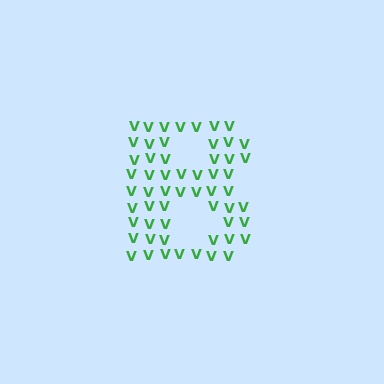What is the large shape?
The large shape is the letter B.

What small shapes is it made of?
It is made of small letter V's.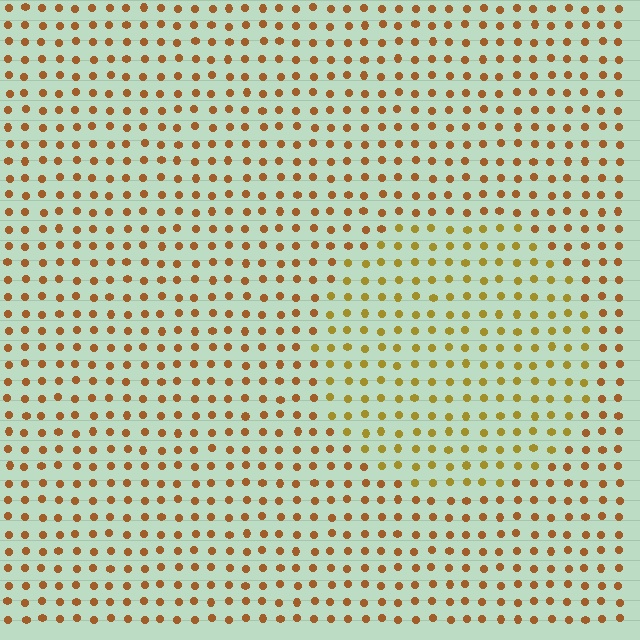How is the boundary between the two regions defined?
The boundary is defined purely by a slight shift in hue (about 25 degrees). Spacing, size, and orientation are identical on both sides.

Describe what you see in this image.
The image is filled with small brown elements in a uniform arrangement. A circle-shaped region is visible where the elements are tinted to a slightly different hue, forming a subtle color boundary.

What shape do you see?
I see a circle.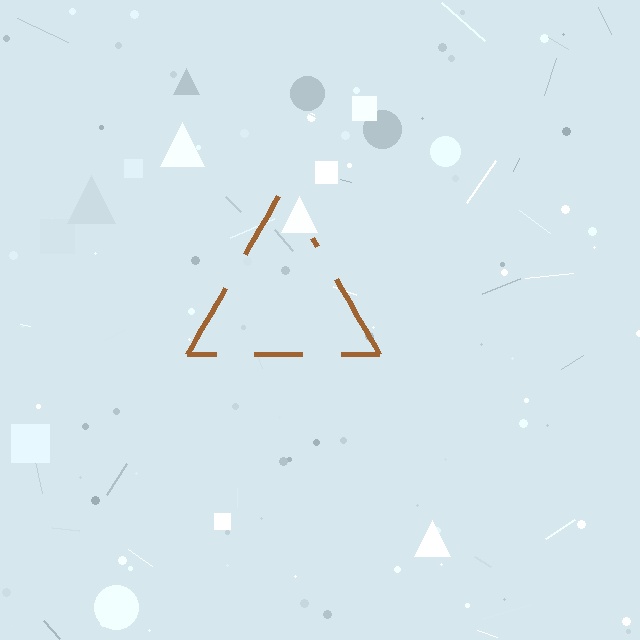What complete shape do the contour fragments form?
The contour fragments form a triangle.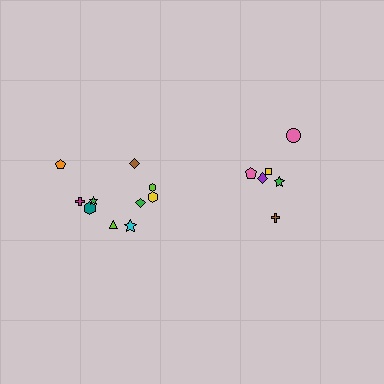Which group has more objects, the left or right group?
The left group.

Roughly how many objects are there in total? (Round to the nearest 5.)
Roughly 15 objects in total.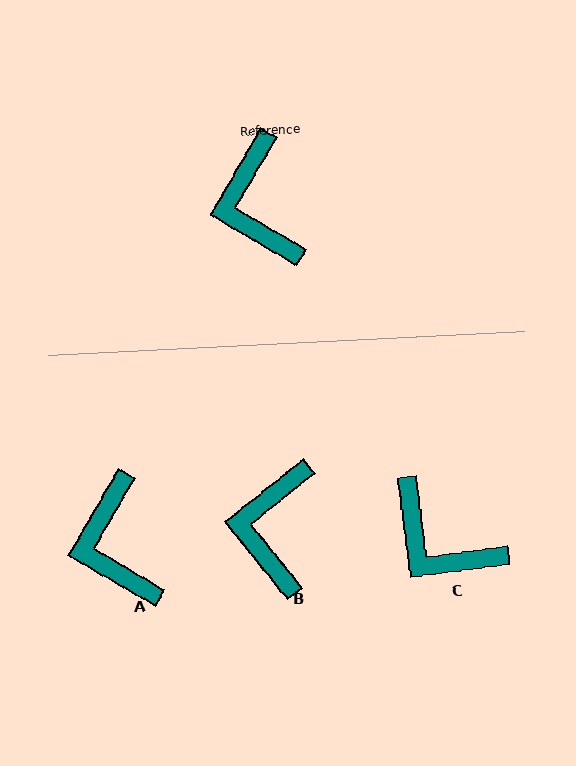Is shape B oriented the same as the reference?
No, it is off by about 21 degrees.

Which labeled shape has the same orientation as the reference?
A.